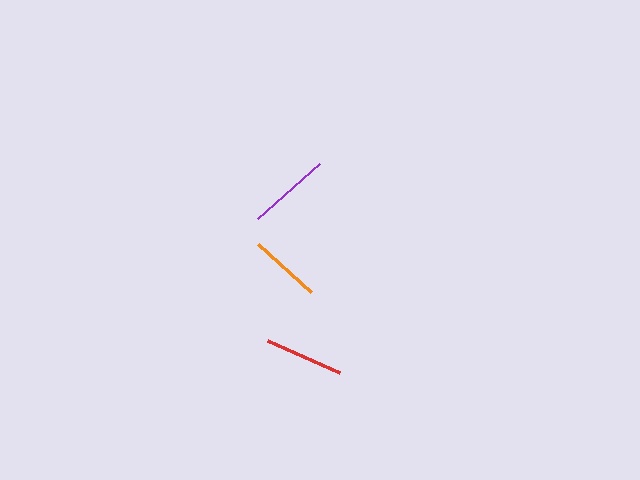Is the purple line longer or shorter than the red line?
The purple line is longer than the red line.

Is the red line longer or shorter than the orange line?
The red line is longer than the orange line.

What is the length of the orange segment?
The orange segment is approximately 71 pixels long.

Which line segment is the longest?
The purple line is the longest at approximately 83 pixels.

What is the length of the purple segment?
The purple segment is approximately 83 pixels long.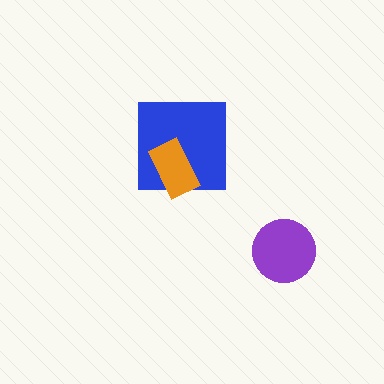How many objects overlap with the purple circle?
0 objects overlap with the purple circle.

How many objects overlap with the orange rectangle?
1 object overlaps with the orange rectangle.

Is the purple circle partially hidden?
No, no other shape covers it.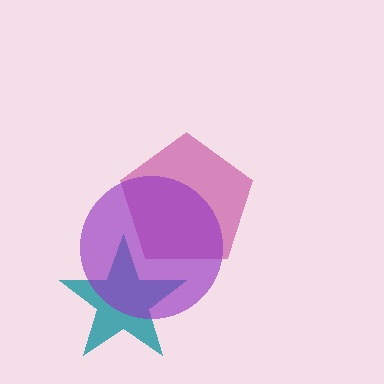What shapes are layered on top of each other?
The layered shapes are: a teal star, a magenta pentagon, a purple circle.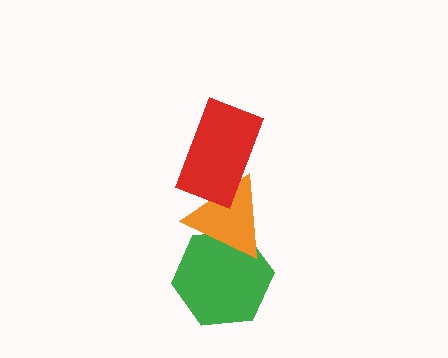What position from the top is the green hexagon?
The green hexagon is 3rd from the top.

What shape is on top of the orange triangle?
The red rectangle is on top of the orange triangle.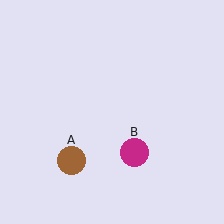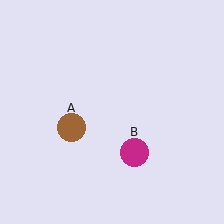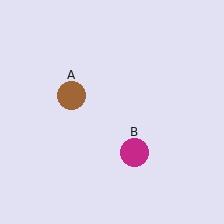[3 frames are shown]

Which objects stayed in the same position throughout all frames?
Magenta circle (object B) remained stationary.